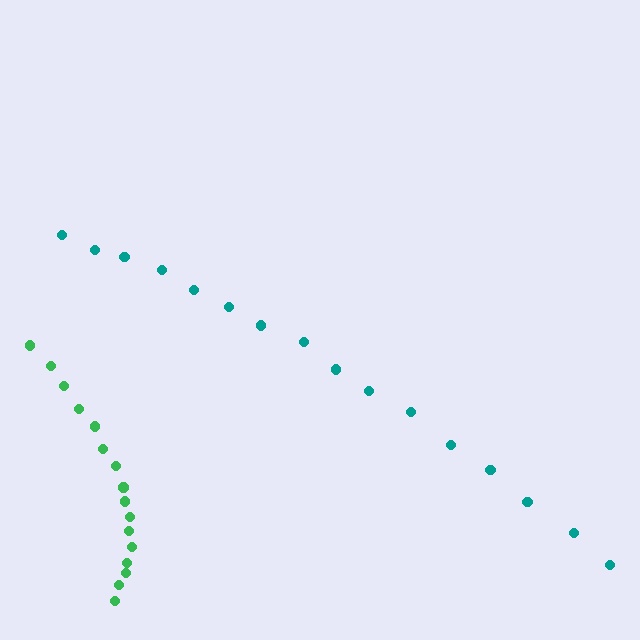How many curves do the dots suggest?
There are 2 distinct paths.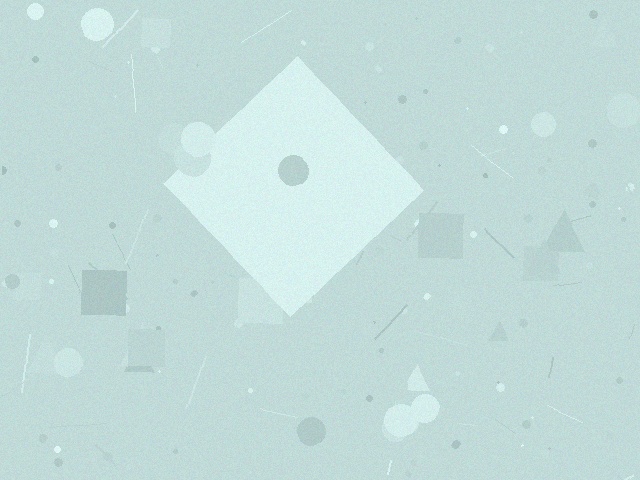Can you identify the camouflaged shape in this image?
The camouflaged shape is a diamond.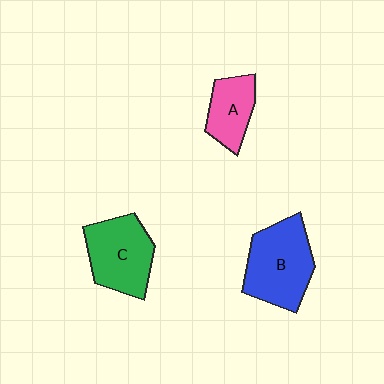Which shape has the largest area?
Shape B (blue).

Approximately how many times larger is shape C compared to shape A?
Approximately 1.5 times.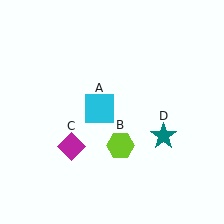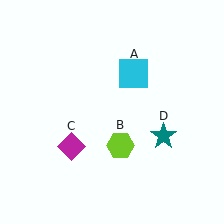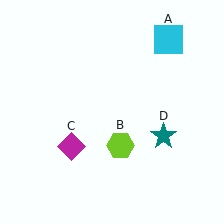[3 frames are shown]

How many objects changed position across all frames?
1 object changed position: cyan square (object A).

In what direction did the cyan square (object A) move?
The cyan square (object A) moved up and to the right.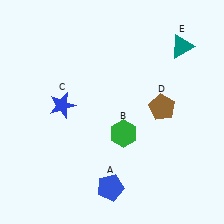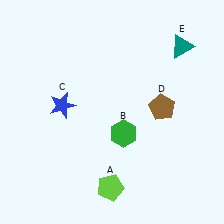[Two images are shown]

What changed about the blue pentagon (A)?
In Image 1, A is blue. In Image 2, it changed to lime.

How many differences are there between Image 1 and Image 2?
There is 1 difference between the two images.